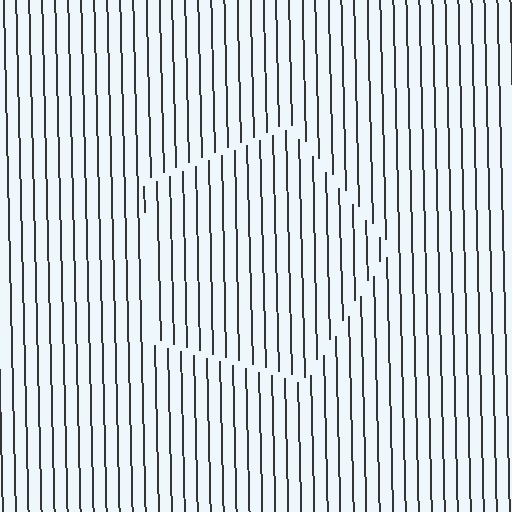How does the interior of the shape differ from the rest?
The interior of the shape contains the same grating, shifted by half a period — the contour is defined by the phase discontinuity where line-ends from the inner and outer gratings abut.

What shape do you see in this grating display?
An illusory pentagon. The interior of the shape contains the same grating, shifted by half a period — the contour is defined by the phase discontinuity where line-ends from the inner and outer gratings abut.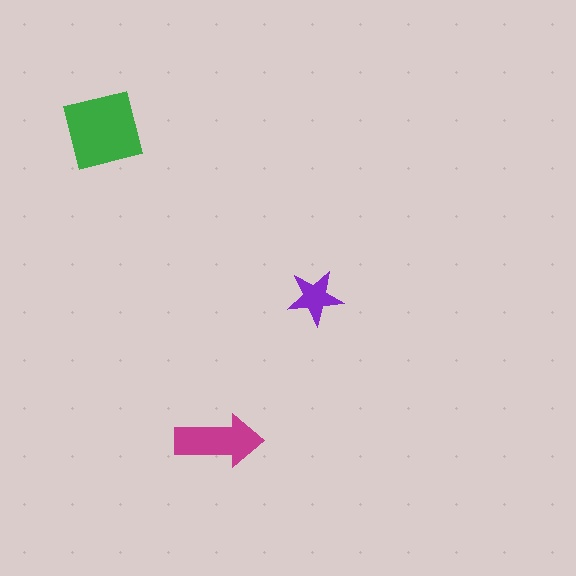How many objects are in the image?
There are 3 objects in the image.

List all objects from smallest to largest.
The purple star, the magenta arrow, the green square.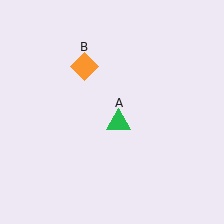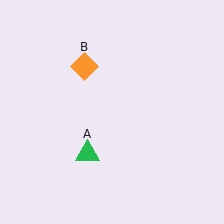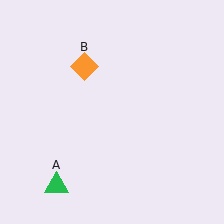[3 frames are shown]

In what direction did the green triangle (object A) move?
The green triangle (object A) moved down and to the left.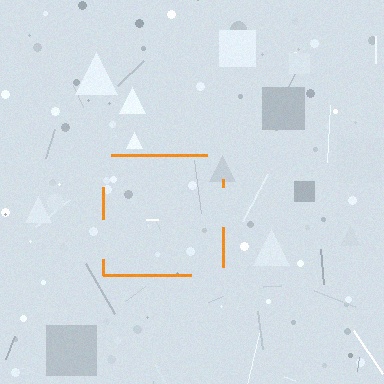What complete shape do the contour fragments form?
The contour fragments form a square.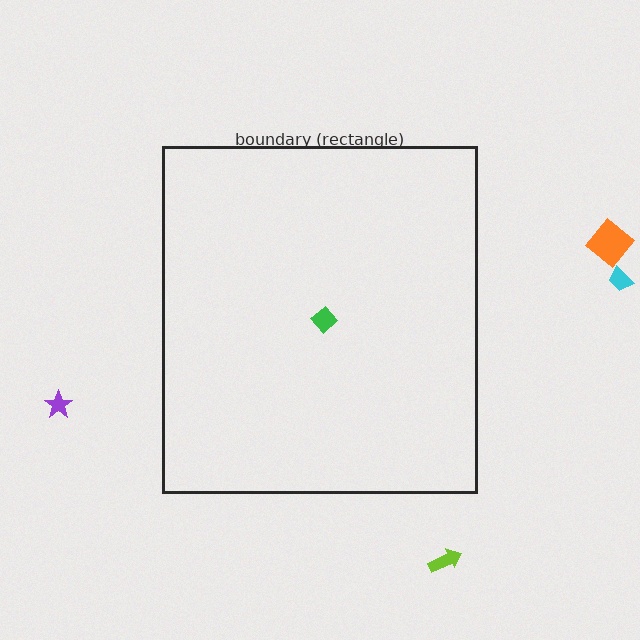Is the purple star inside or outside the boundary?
Outside.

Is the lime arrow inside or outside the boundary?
Outside.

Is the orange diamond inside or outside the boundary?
Outside.